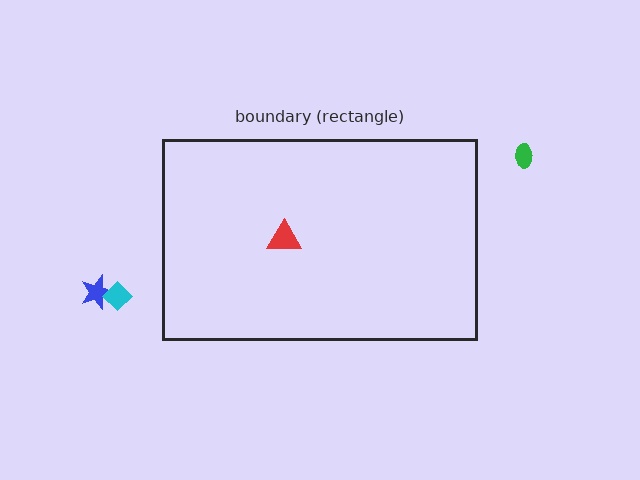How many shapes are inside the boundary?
1 inside, 3 outside.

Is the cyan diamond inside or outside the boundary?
Outside.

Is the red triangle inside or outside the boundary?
Inside.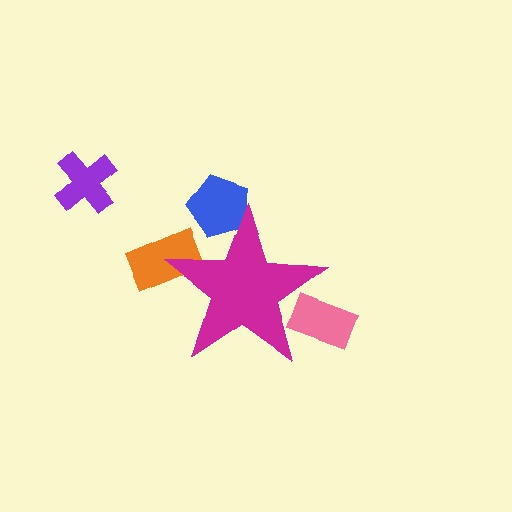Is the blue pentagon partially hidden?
Yes, the blue pentagon is partially hidden behind the magenta star.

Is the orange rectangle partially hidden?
Yes, the orange rectangle is partially hidden behind the magenta star.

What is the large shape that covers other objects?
A magenta star.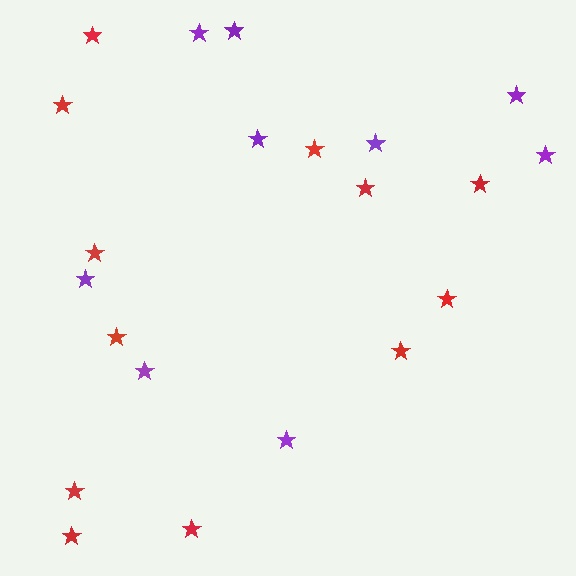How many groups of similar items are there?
There are 2 groups: one group of red stars (12) and one group of purple stars (9).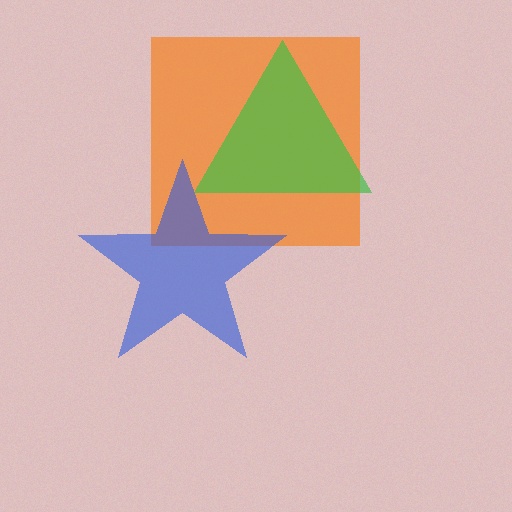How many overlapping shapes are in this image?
There are 3 overlapping shapes in the image.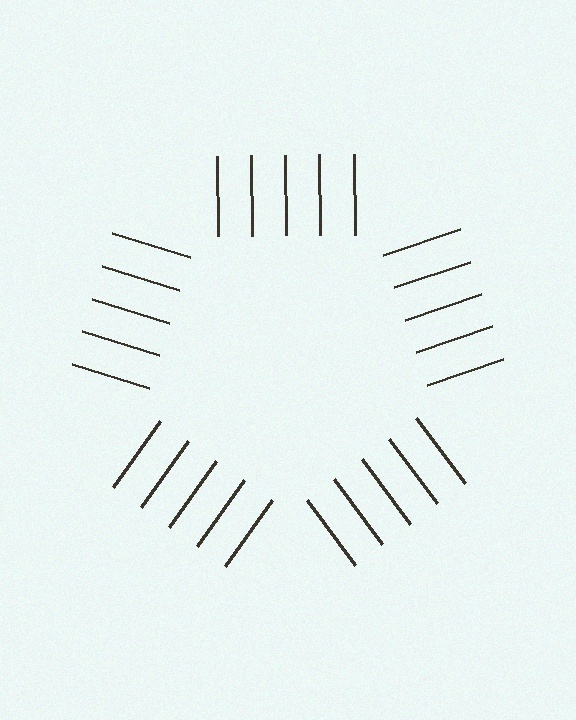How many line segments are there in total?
25 — 5 along each of the 5 edges.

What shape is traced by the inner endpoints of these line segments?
An illusory pentagon — the line segments terminate on its edges but no continuous stroke is drawn.